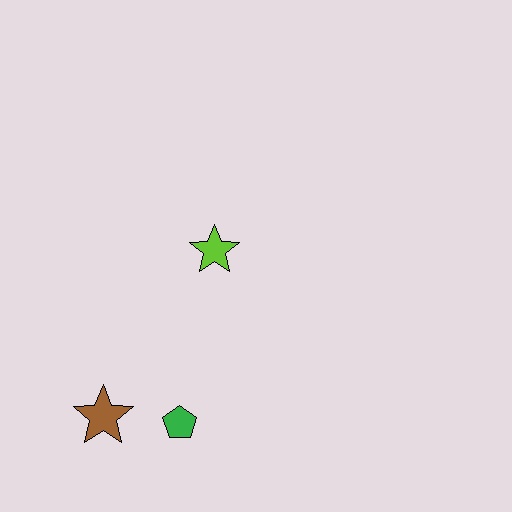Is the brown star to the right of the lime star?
No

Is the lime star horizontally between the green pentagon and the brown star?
No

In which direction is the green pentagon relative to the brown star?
The green pentagon is to the right of the brown star.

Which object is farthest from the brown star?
The lime star is farthest from the brown star.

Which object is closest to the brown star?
The green pentagon is closest to the brown star.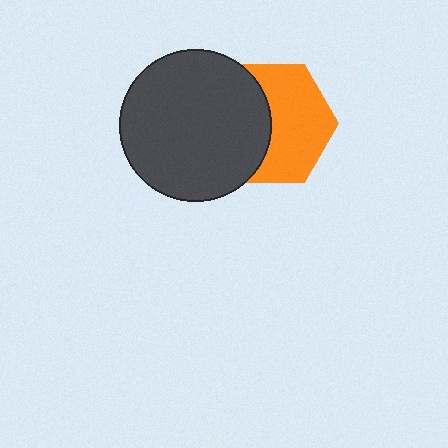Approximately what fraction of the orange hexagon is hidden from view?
Roughly 43% of the orange hexagon is hidden behind the dark gray circle.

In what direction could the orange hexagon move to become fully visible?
The orange hexagon could move right. That would shift it out from behind the dark gray circle entirely.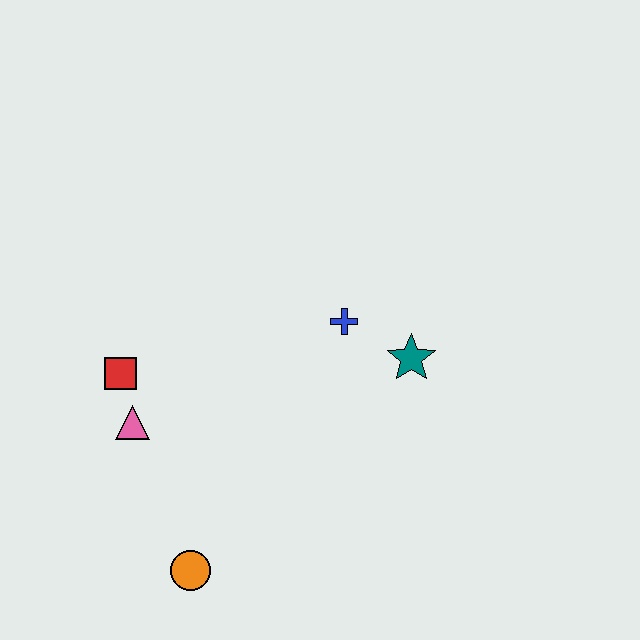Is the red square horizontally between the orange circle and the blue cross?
No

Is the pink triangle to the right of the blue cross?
No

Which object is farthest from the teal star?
The orange circle is farthest from the teal star.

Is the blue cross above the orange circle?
Yes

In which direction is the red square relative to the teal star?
The red square is to the left of the teal star.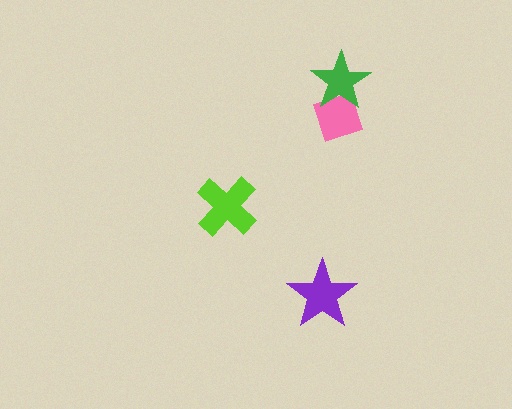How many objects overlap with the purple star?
0 objects overlap with the purple star.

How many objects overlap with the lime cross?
0 objects overlap with the lime cross.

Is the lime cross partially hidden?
No, no other shape covers it.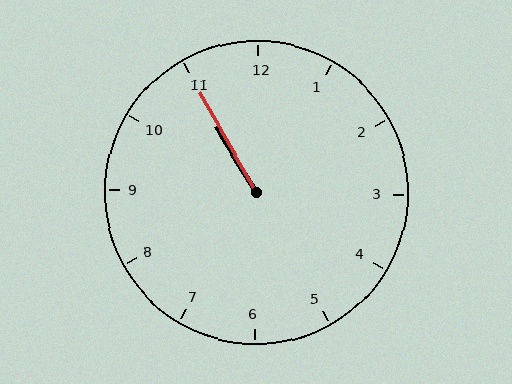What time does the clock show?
10:55.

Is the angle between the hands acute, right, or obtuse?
It is acute.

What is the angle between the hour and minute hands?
Approximately 2 degrees.